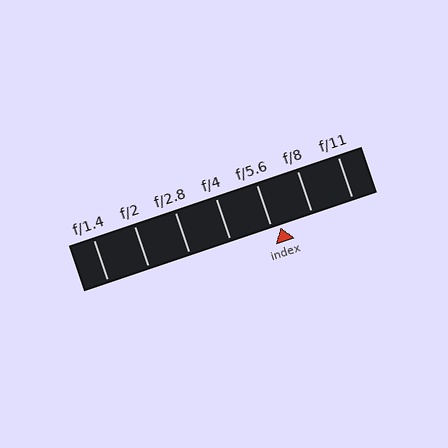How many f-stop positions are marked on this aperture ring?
There are 7 f-stop positions marked.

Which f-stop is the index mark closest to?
The index mark is closest to f/5.6.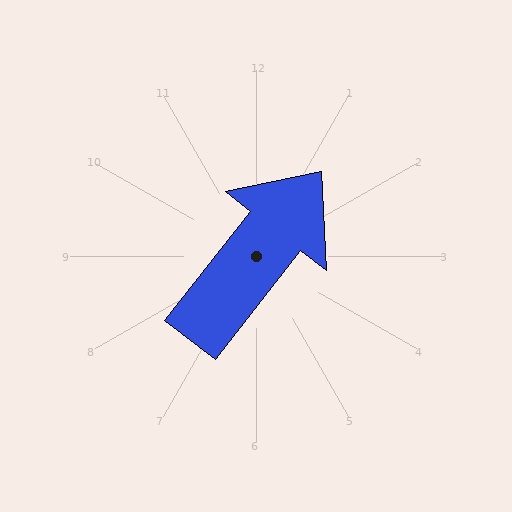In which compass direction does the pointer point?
Northeast.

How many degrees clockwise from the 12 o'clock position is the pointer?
Approximately 38 degrees.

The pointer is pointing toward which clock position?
Roughly 1 o'clock.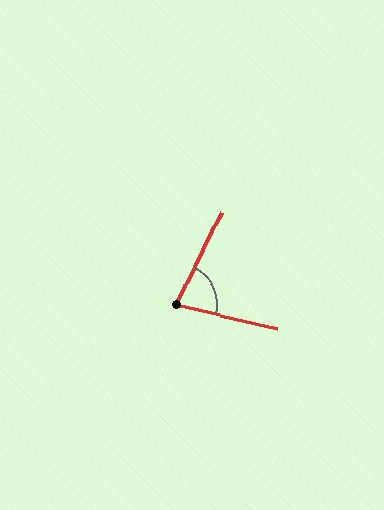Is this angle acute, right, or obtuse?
It is acute.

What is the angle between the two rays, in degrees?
Approximately 77 degrees.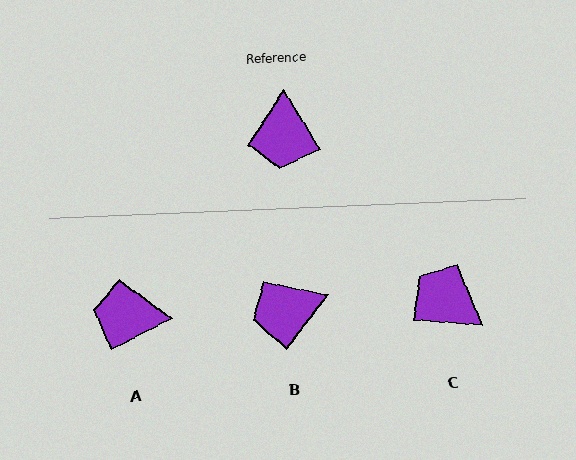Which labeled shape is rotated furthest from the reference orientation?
C, about 126 degrees away.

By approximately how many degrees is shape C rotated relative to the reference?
Approximately 126 degrees clockwise.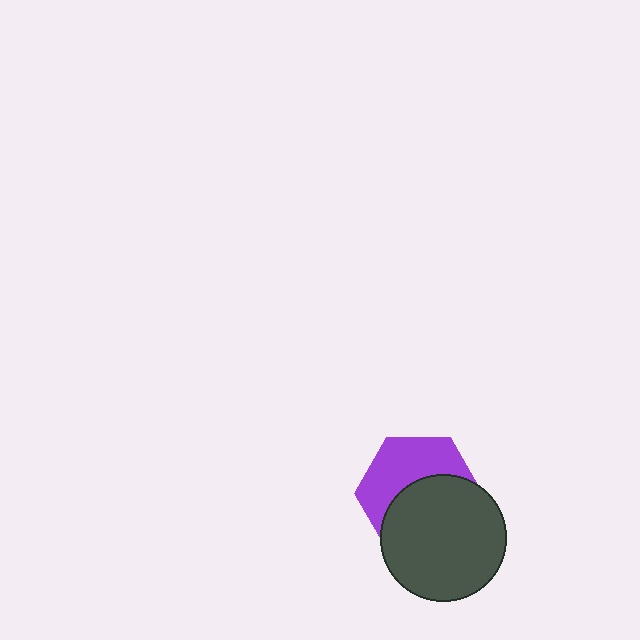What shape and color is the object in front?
The object in front is a dark gray circle.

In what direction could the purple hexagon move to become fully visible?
The purple hexagon could move up. That would shift it out from behind the dark gray circle entirely.